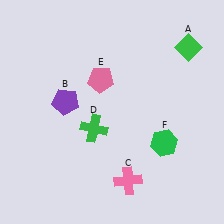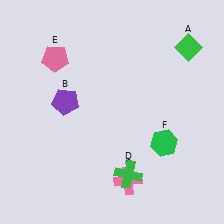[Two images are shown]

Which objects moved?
The objects that moved are: the green cross (D), the pink pentagon (E).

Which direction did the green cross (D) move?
The green cross (D) moved down.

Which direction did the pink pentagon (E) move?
The pink pentagon (E) moved left.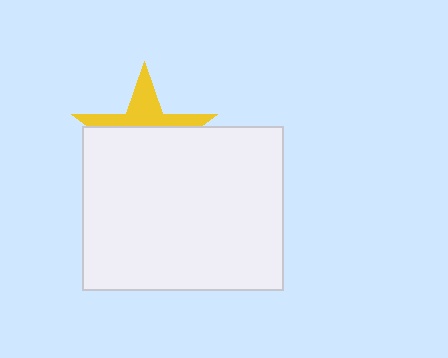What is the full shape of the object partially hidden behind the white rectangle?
The partially hidden object is a yellow star.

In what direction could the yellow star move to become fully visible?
The yellow star could move up. That would shift it out from behind the white rectangle entirely.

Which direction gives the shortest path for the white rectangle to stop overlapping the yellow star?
Moving down gives the shortest separation.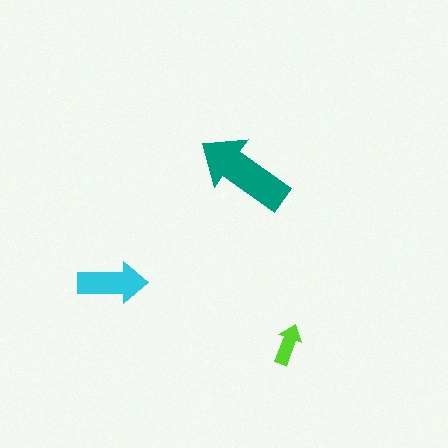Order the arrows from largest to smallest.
the teal one, the cyan one, the lime one.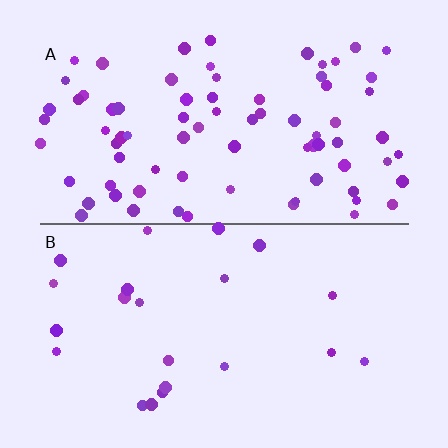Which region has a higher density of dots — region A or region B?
A (the top).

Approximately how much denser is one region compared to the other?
Approximately 3.5× — region A over region B.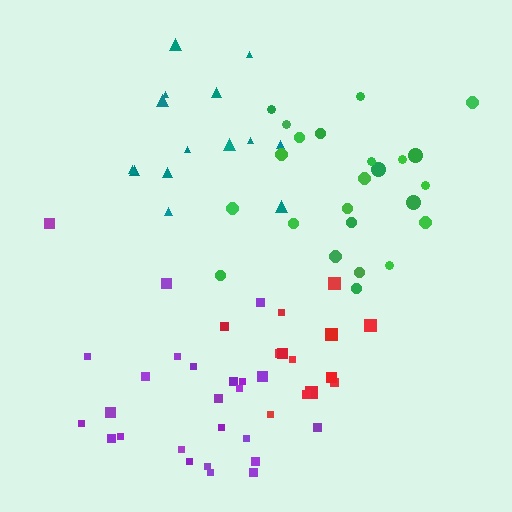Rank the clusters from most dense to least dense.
red, green, purple, teal.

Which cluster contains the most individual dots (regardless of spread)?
Purple (25).